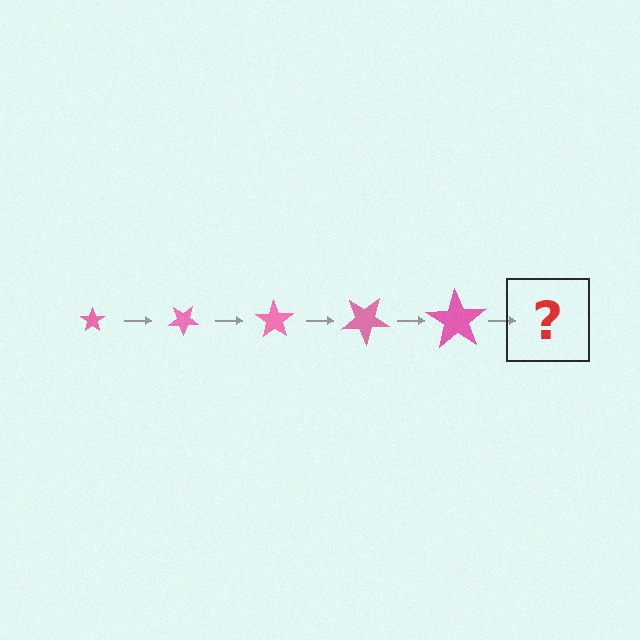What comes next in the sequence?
The next element should be a star, larger than the previous one and rotated 175 degrees from the start.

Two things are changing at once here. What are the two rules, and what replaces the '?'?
The two rules are that the star grows larger each step and it rotates 35 degrees each step. The '?' should be a star, larger than the previous one and rotated 175 degrees from the start.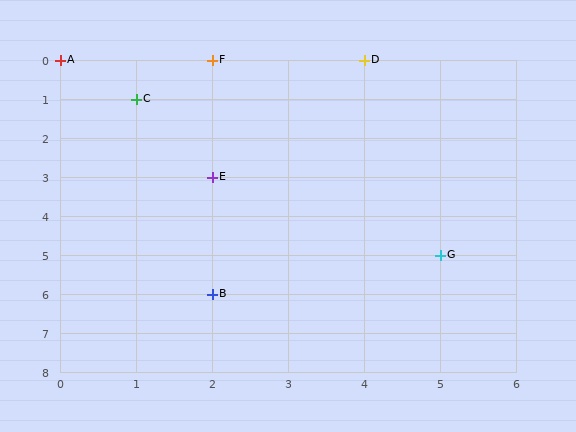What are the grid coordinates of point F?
Point F is at grid coordinates (2, 0).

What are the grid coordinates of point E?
Point E is at grid coordinates (2, 3).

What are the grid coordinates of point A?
Point A is at grid coordinates (0, 0).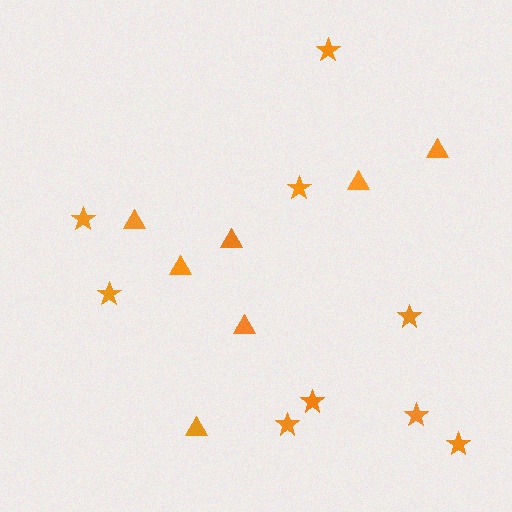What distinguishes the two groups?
There are 2 groups: one group of triangles (7) and one group of stars (9).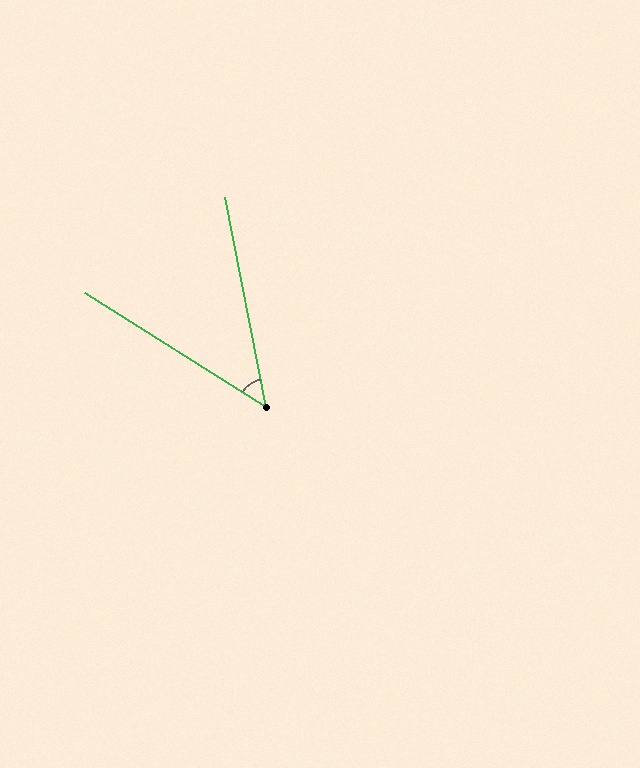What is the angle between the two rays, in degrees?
Approximately 47 degrees.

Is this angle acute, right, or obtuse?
It is acute.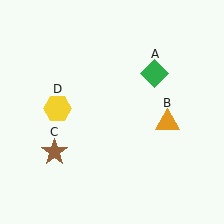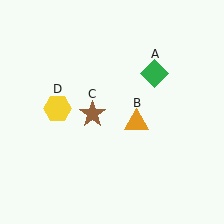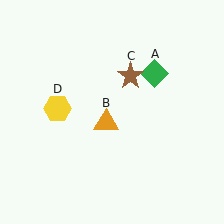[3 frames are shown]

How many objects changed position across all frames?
2 objects changed position: orange triangle (object B), brown star (object C).